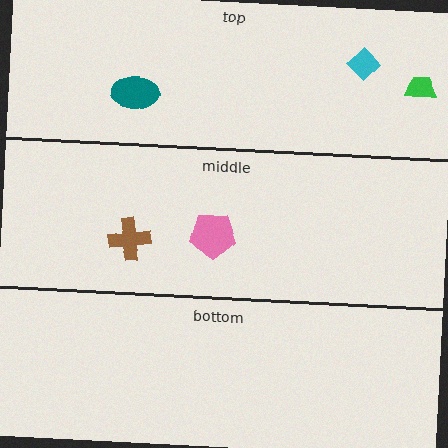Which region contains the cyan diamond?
The top region.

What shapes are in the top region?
The cyan diamond, the green trapezoid, the teal ellipse.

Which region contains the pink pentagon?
The middle region.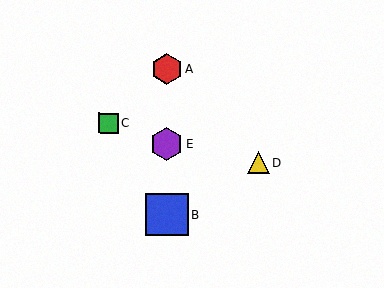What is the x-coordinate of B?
Object B is at x≈167.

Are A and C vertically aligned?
No, A is at x≈167 and C is at x≈109.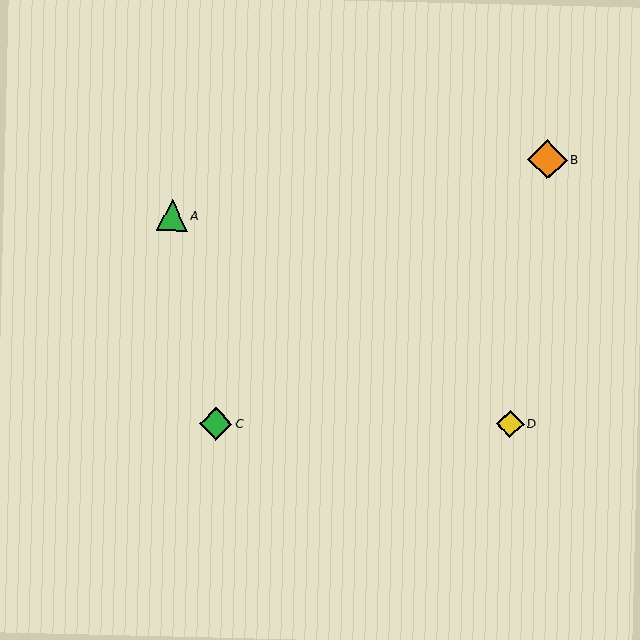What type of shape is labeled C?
Shape C is a green diamond.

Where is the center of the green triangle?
The center of the green triangle is at (172, 216).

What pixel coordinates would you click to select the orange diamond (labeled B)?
Click at (547, 160) to select the orange diamond B.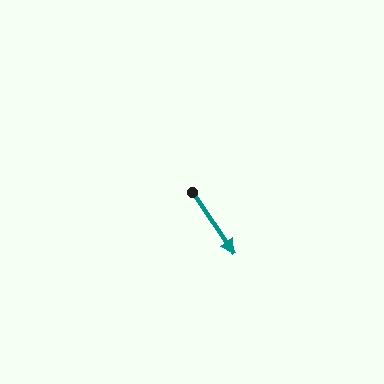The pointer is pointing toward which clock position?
Roughly 5 o'clock.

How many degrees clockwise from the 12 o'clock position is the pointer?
Approximately 146 degrees.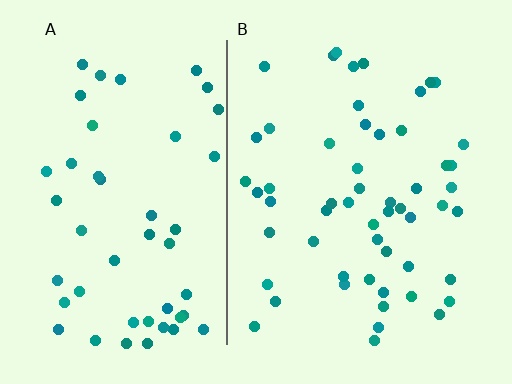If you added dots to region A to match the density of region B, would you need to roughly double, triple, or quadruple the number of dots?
Approximately double.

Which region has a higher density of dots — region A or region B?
B (the right).